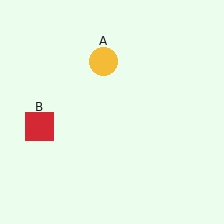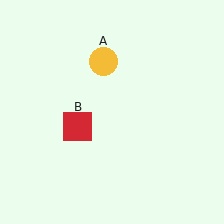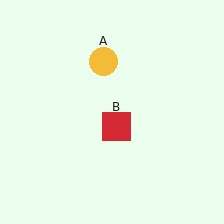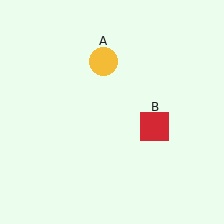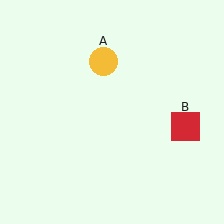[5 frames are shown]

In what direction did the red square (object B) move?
The red square (object B) moved right.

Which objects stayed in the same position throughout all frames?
Yellow circle (object A) remained stationary.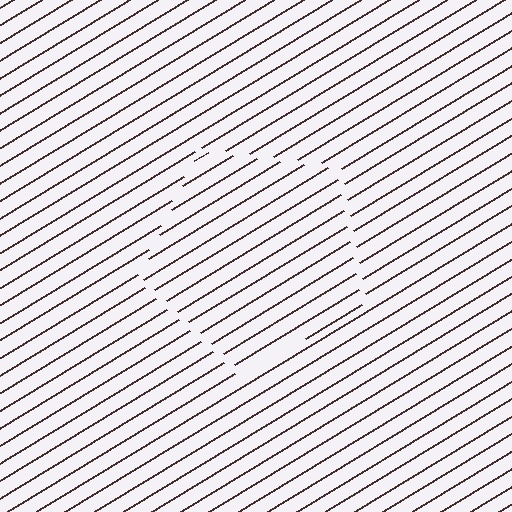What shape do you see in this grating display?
An illusory pentagon. The interior of the shape contains the same grating, shifted by half a period — the contour is defined by the phase discontinuity where line-ends from the inner and outer gratings abut.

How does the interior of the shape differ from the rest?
The interior of the shape contains the same grating, shifted by half a period — the contour is defined by the phase discontinuity where line-ends from the inner and outer gratings abut.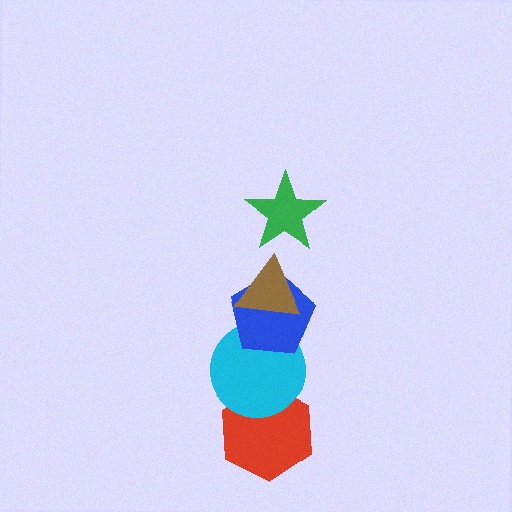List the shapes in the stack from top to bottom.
From top to bottom: the green star, the brown triangle, the blue pentagon, the cyan circle, the red hexagon.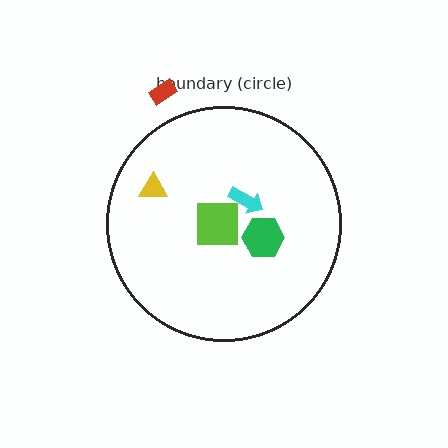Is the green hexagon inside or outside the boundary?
Inside.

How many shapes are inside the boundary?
4 inside, 1 outside.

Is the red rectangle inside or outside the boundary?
Outside.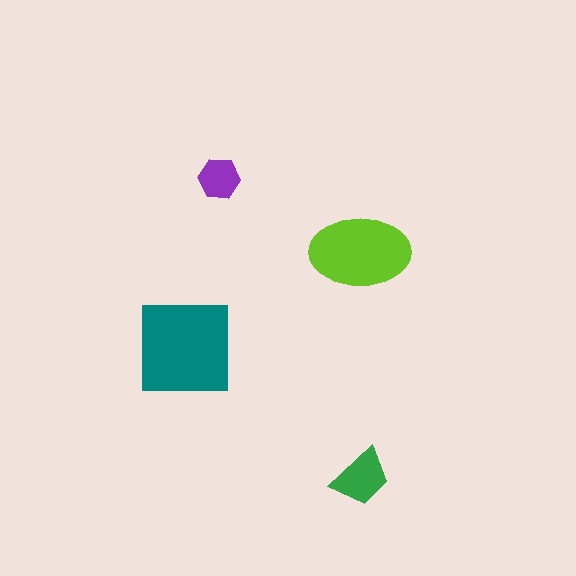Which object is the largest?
The teal square.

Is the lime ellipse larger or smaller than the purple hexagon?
Larger.